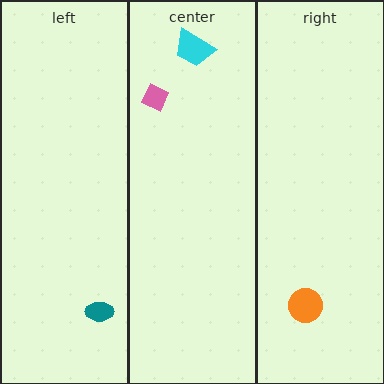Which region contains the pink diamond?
The center region.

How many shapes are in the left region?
1.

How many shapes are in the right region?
1.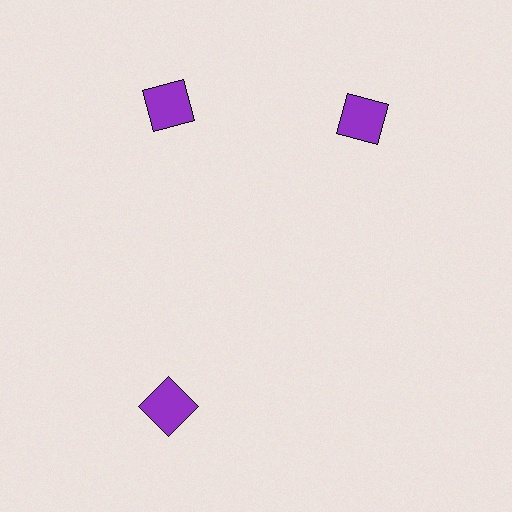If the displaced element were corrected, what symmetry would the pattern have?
It would have 3-fold rotational symmetry — the pattern would map onto itself every 120 degrees.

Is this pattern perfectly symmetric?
No. The 3 purple squares are arranged in a ring, but one element near the 3 o'clock position is rotated out of alignment along the ring, breaking the 3-fold rotational symmetry.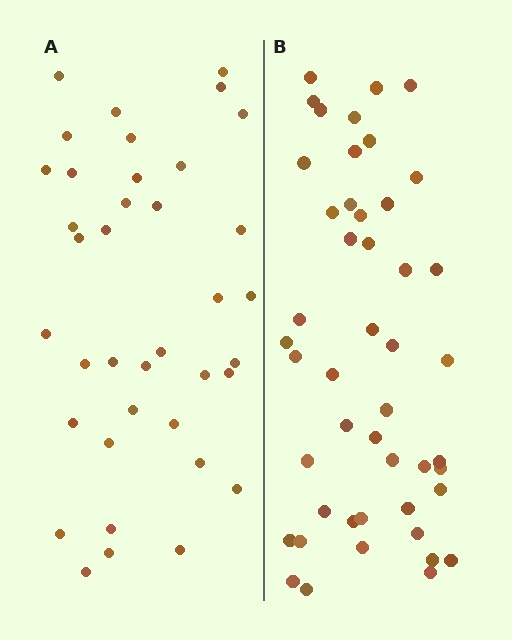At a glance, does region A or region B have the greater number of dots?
Region B (the right region) has more dots.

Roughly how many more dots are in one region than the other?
Region B has roughly 8 or so more dots than region A.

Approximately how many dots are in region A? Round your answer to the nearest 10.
About 40 dots. (The exact count is 38, which rounds to 40.)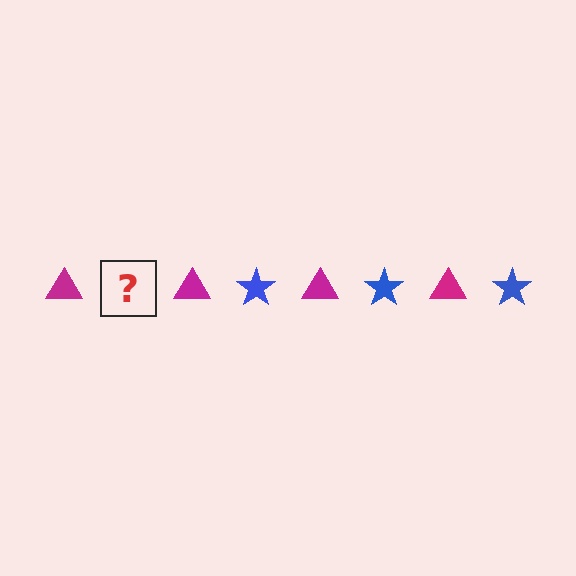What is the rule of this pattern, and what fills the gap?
The rule is that the pattern alternates between magenta triangle and blue star. The gap should be filled with a blue star.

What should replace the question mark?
The question mark should be replaced with a blue star.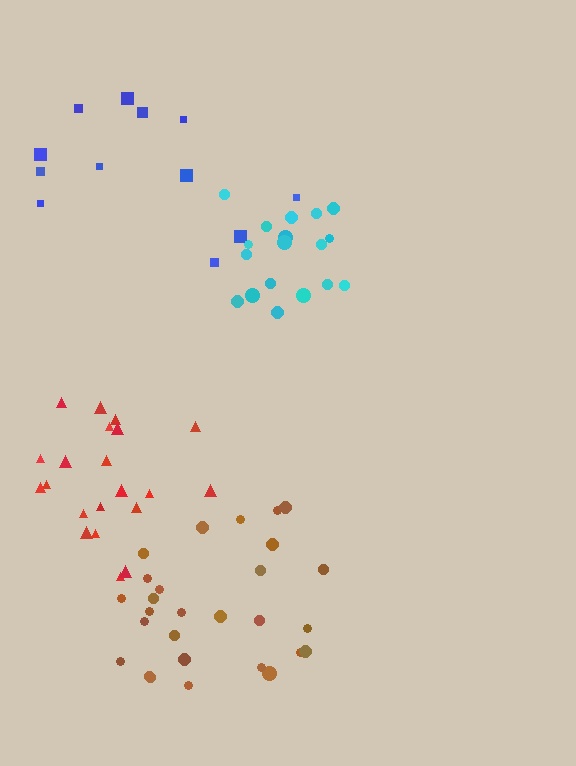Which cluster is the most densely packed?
Cyan.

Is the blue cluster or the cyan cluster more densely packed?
Cyan.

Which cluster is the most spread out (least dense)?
Blue.